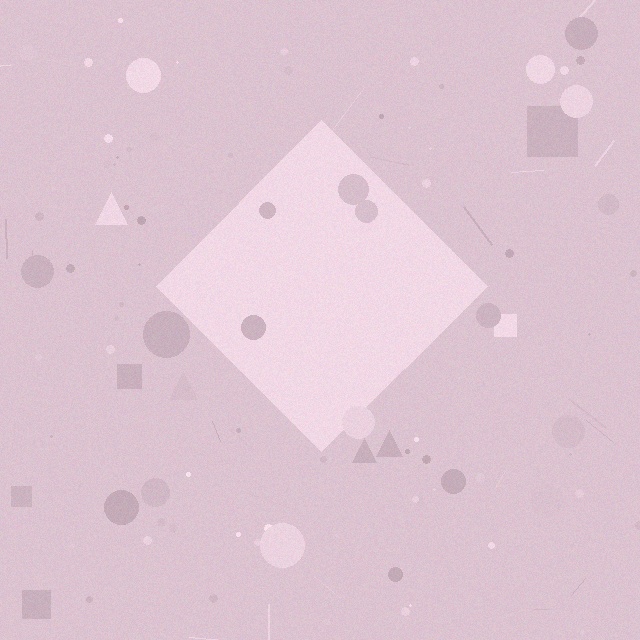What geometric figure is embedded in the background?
A diamond is embedded in the background.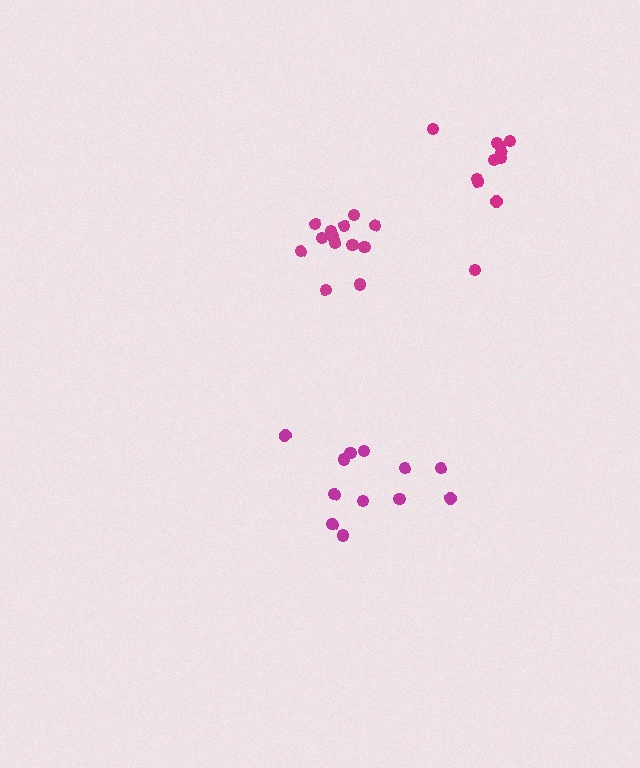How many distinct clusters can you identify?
There are 3 distinct clusters.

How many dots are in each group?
Group 1: 12 dots, Group 2: 11 dots, Group 3: 13 dots (36 total).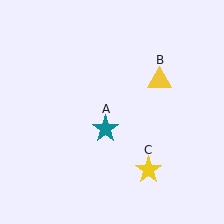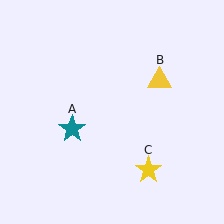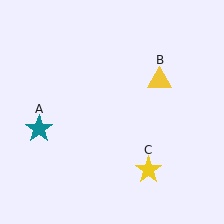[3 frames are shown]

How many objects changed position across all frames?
1 object changed position: teal star (object A).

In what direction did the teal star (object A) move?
The teal star (object A) moved left.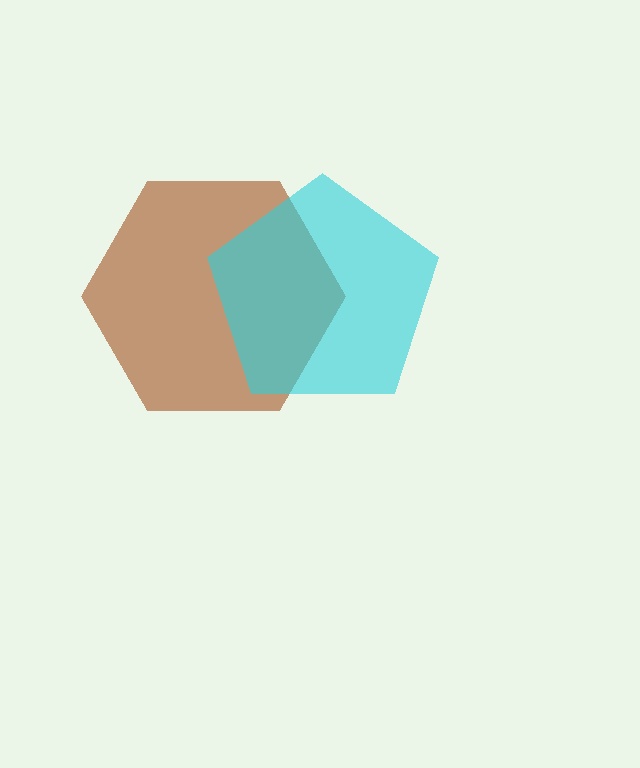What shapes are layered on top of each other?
The layered shapes are: a brown hexagon, a cyan pentagon.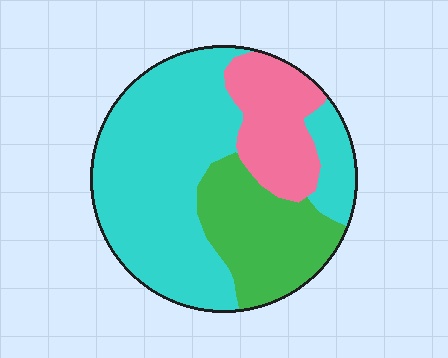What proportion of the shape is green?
Green takes up between a sixth and a third of the shape.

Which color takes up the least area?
Pink, at roughly 20%.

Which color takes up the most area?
Cyan, at roughly 55%.